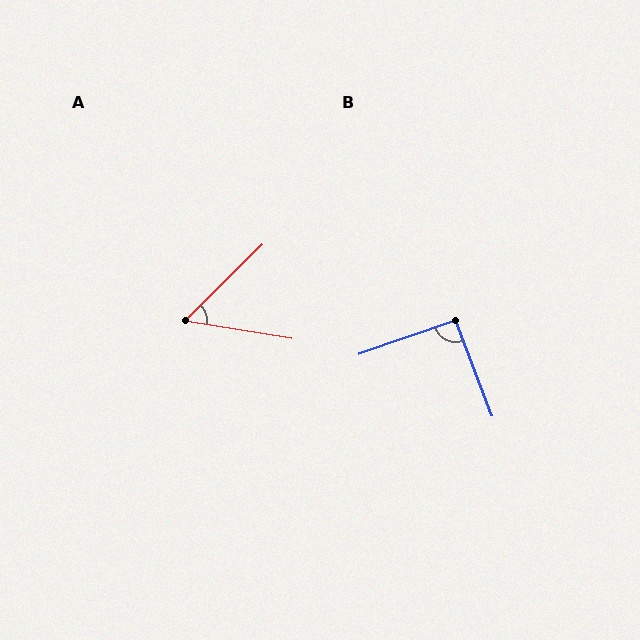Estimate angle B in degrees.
Approximately 92 degrees.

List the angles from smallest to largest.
A (54°), B (92°).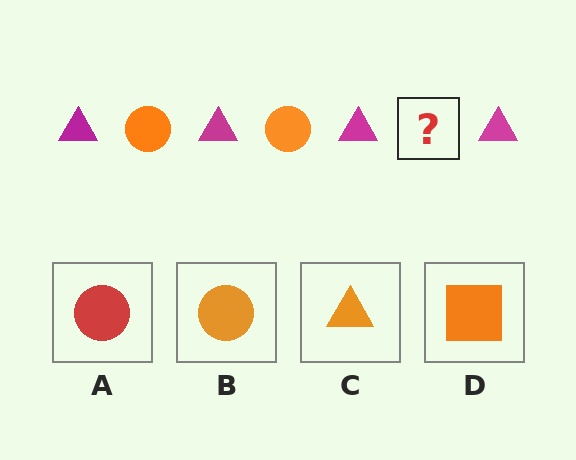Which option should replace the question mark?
Option B.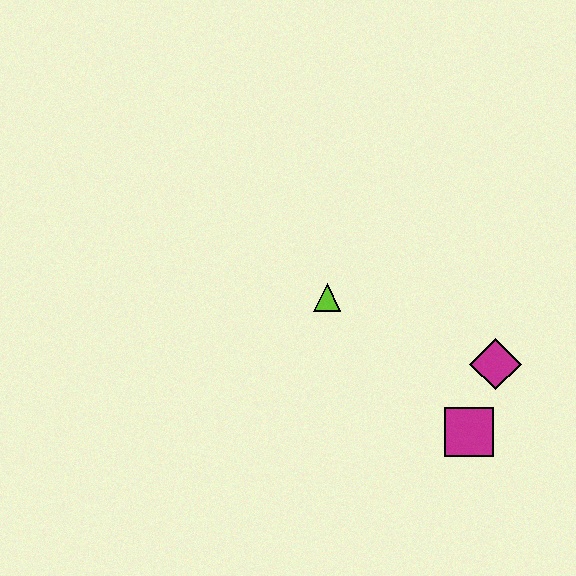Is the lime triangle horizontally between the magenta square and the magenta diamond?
No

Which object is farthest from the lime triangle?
The magenta square is farthest from the lime triangle.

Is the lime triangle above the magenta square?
Yes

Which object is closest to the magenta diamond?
The magenta square is closest to the magenta diamond.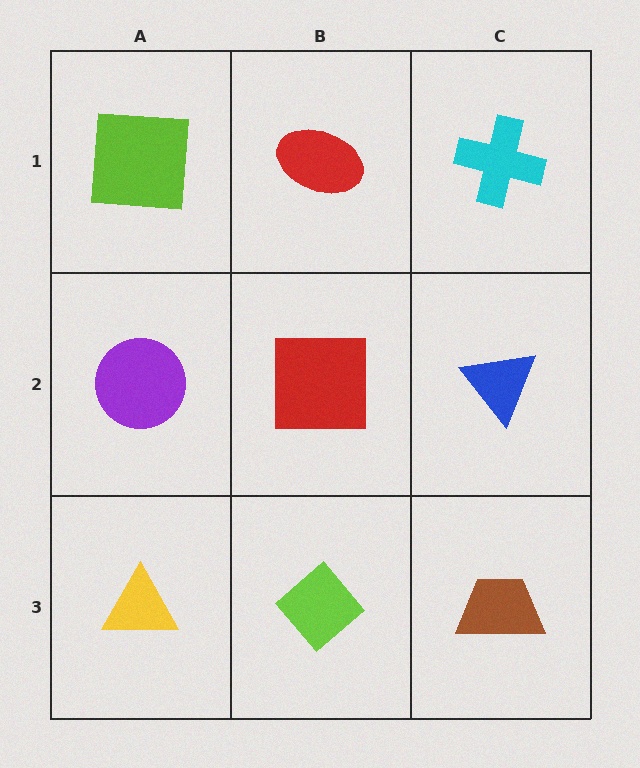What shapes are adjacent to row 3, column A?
A purple circle (row 2, column A), a lime diamond (row 3, column B).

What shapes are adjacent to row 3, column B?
A red square (row 2, column B), a yellow triangle (row 3, column A), a brown trapezoid (row 3, column C).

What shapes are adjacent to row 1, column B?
A red square (row 2, column B), a lime square (row 1, column A), a cyan cross (row 1, column C).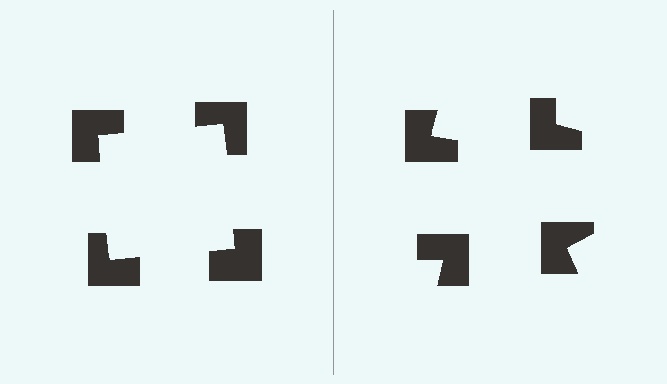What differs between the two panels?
The notched squares are positioned identically on both sides; only the wedge orientations differ. On the left they align to a square; on the right they are misaligned.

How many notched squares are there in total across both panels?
8 — 4 on each side.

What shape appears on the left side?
An illusory square.